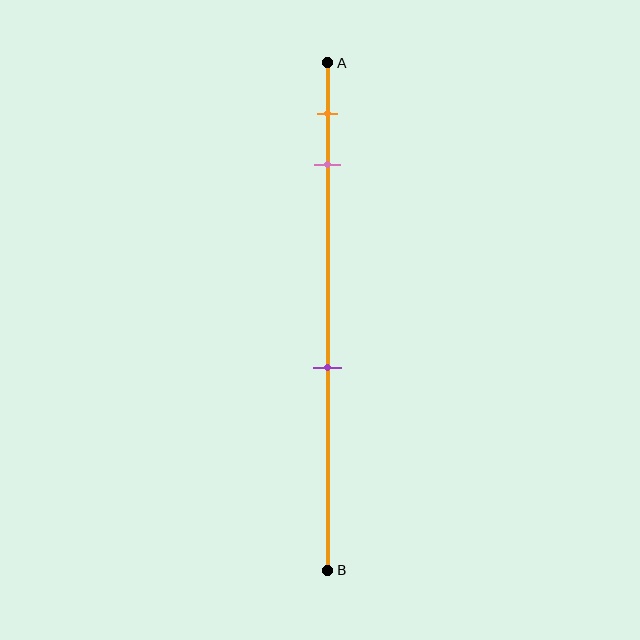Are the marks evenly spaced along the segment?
No, the marks are not evenly spaced.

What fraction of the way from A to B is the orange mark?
The orange mark is approximately 10% (0.1) of the way from A to B.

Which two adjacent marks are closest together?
The orange and pink marks are the closest adjacent pair.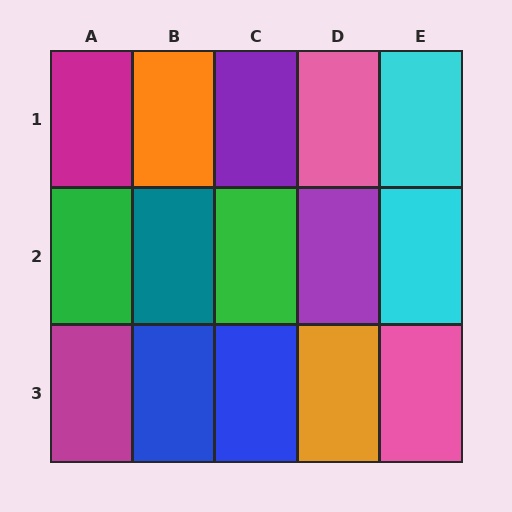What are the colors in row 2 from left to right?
Green, teal, green, purple, cyan.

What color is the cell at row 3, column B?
Blue.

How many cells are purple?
2 cells are purple.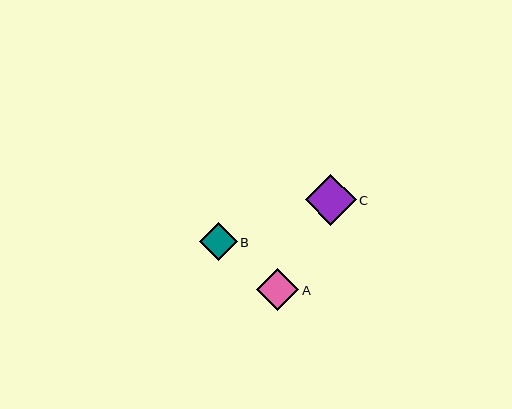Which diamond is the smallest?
Diamond B is the smallest with a size of approximately 38 pixels.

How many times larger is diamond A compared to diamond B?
Diamond A is approximately 1.1 times the size of diamond B.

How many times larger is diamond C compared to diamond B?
Diamond C is approximately 1.3 times the size of diamond B.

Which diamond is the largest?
Diamond C is the largest with a size of approximately 51 pixels.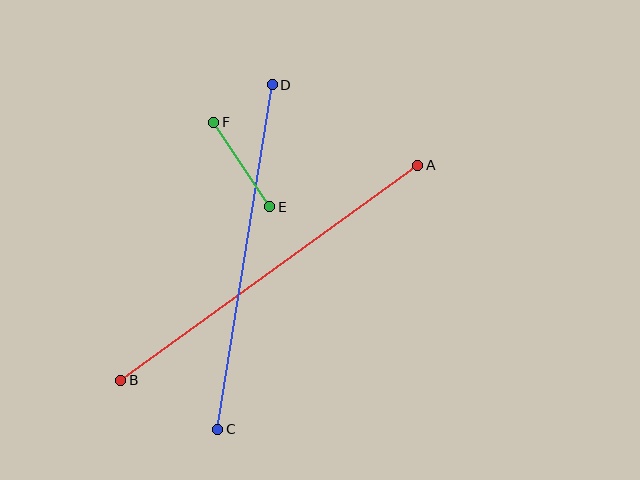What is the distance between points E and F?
The distance is approximately 101 pixels.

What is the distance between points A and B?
The distance is approximately 367 pixels.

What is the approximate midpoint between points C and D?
The midpoint is at approximately (245, 257) pixels.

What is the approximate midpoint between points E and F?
The midpoint is at approximately (242, 165) pixels.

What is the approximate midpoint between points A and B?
The midpoint is at approximately (269, 273) pixels.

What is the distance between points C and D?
The distance is approximately 348 pixels.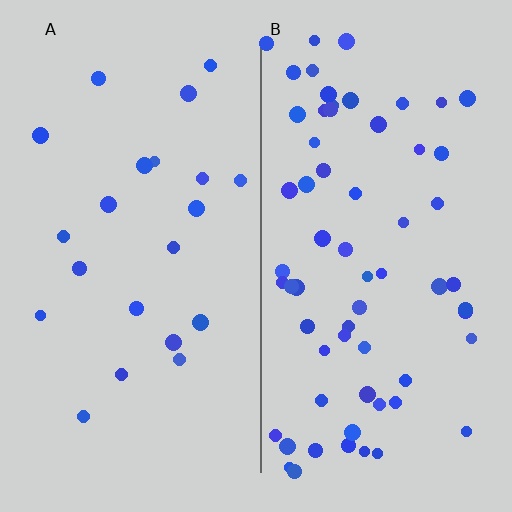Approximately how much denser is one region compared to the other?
Approximately 3.1× — region B over region A.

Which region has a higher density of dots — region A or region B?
B (the right).